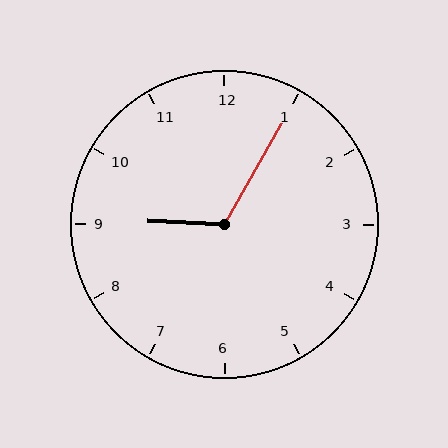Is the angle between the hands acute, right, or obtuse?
It is obtuse.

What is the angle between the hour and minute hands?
Approximately 118 degrees.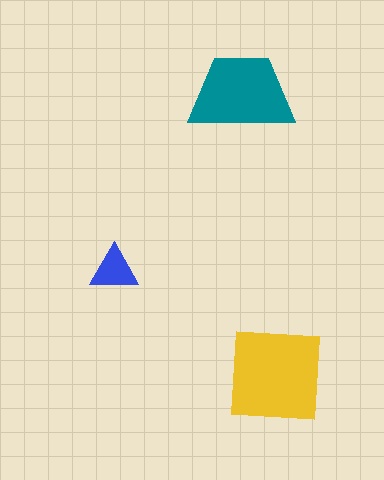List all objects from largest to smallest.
The yellow square, the teal trapezoid, the blue triangle.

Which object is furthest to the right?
The yellow square is rightmost.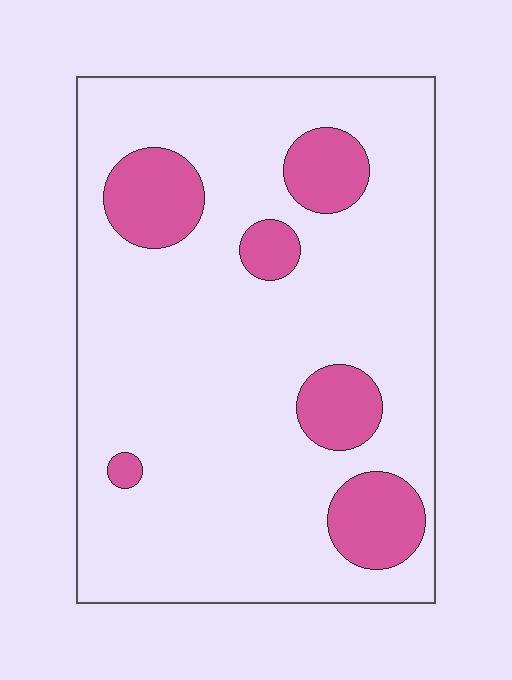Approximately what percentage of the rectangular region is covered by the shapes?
Approximately 15%.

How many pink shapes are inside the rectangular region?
6.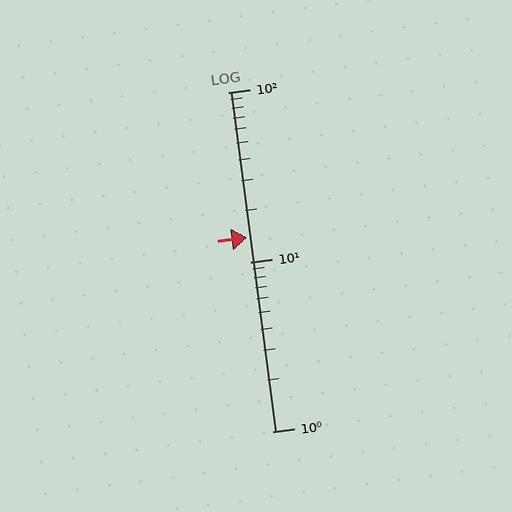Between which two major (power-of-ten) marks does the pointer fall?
The pointer is between 10 and 100.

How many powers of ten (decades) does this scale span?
The scale spans 2 decades, from 1 to 100.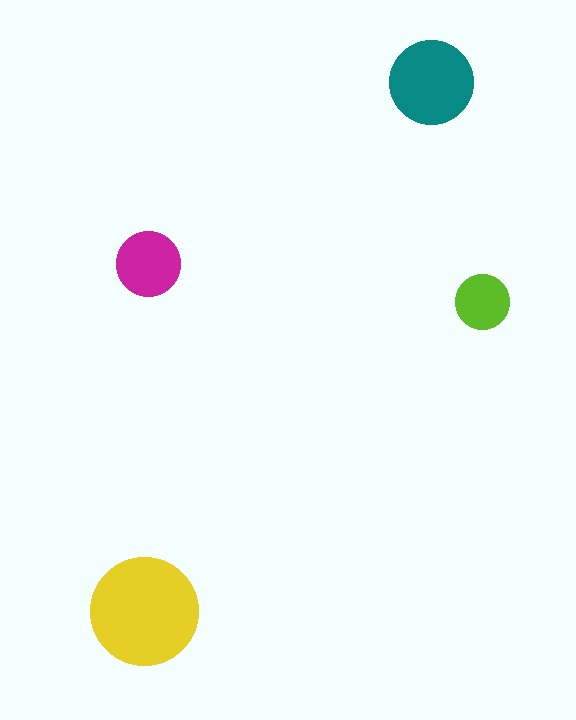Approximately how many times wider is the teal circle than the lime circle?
About 1.5 times wider.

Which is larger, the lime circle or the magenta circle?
The magenta one.